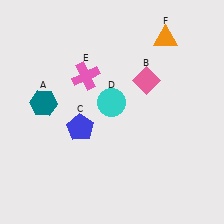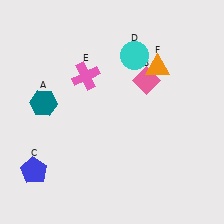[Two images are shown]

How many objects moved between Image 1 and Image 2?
3 objects moved between the two images.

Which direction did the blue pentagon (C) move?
The blue pentagon (C) moved left.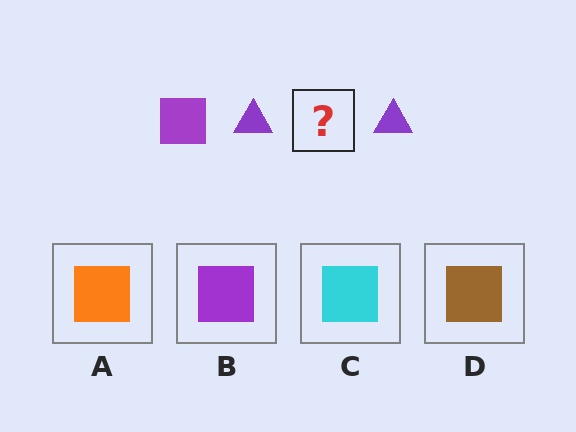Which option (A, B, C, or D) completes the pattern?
B.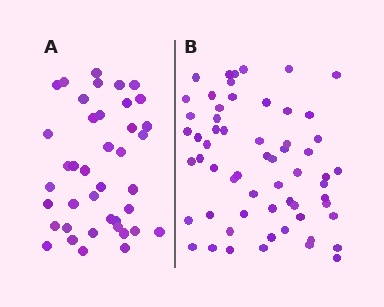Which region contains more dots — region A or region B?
Region B (the right region) has more dots.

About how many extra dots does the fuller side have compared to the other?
Region B has approximately 20 more dots than region A.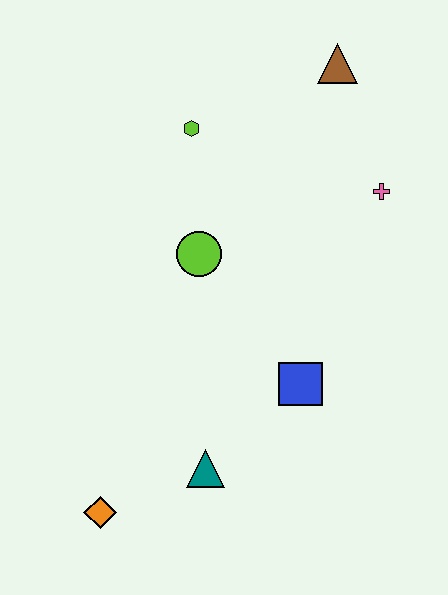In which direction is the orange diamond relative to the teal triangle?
The orange diamond is to the left of the teal triangle.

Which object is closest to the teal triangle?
The orange diamond is closest to the teal triangle.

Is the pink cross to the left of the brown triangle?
No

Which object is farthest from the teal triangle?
The brown triangle is farthest from the teal triangle.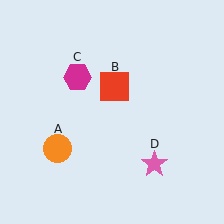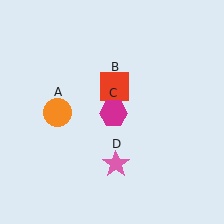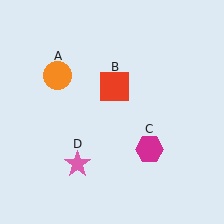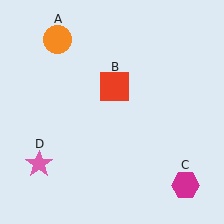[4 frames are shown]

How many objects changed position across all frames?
3 objects changed position: orange circle (object A), magenta hexagon (object C), pink star (object D).